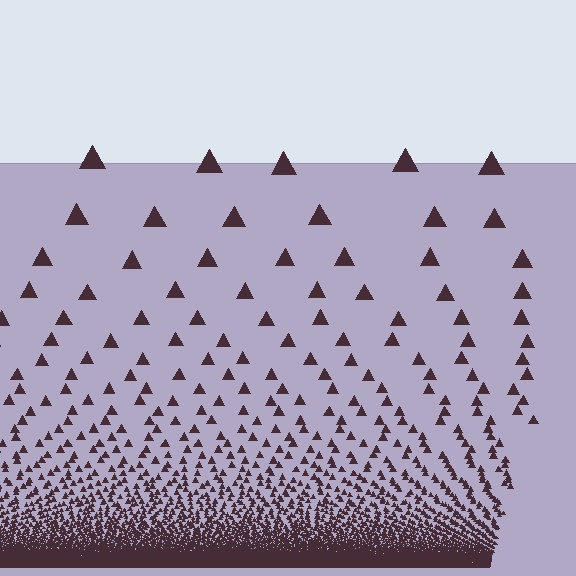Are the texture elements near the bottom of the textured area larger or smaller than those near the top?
Smaller. The gradient is inverted — elements near the bottom are smaller and denser.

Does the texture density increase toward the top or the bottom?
Density increases toward the bottom.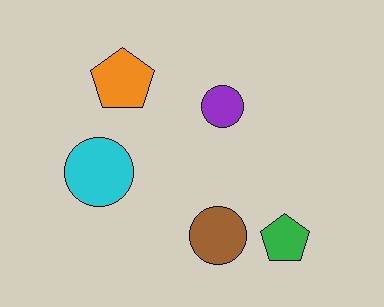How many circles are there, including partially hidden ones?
There are 3 circles.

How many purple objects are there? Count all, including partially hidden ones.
There is 1 purple object.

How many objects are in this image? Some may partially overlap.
There are 5 objects.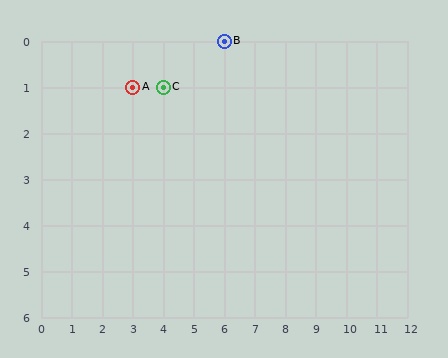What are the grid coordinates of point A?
Point A is at grid coordinates (3, 1).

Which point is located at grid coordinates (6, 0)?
Point B is at (6, 0).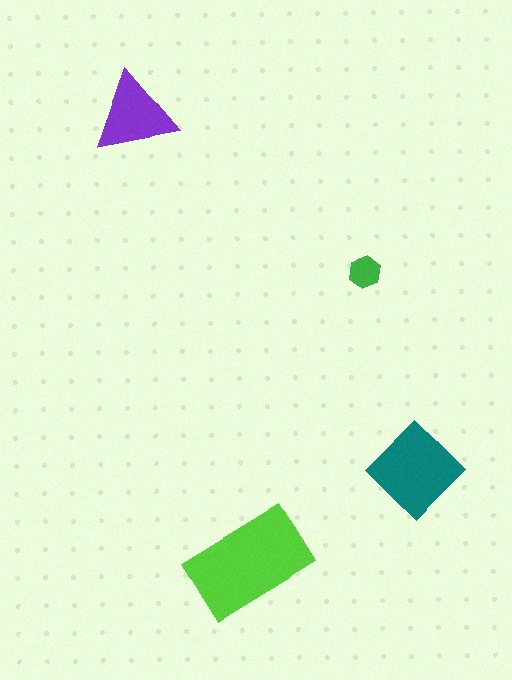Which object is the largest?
The lime rectangle.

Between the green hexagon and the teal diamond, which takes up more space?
The teal diamond.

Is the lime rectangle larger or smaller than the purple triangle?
Larger.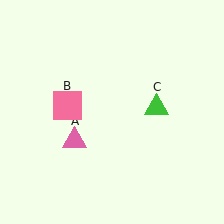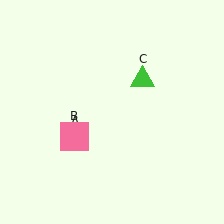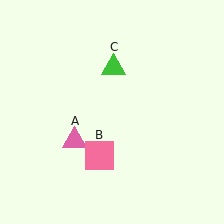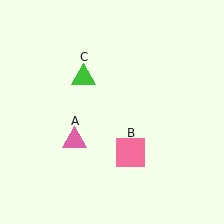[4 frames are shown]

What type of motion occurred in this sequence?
The pink square (object B), green triangle (object C) rotated counterclockwise around the center of the scene.